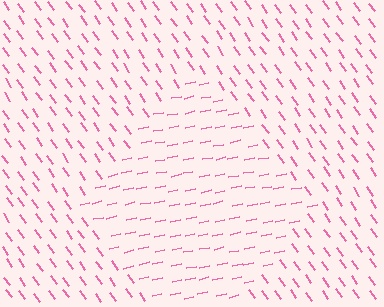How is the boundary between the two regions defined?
The boundary is defined purely by a change in line orientation (approximately 66 degrees difference). All lines are the same color and thickness.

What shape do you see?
I see a diamond.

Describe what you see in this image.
The image is filled with small pink line segments. A diamond region in the image has lines oriented differently from the surrounding lines, creating a visible texture boundary.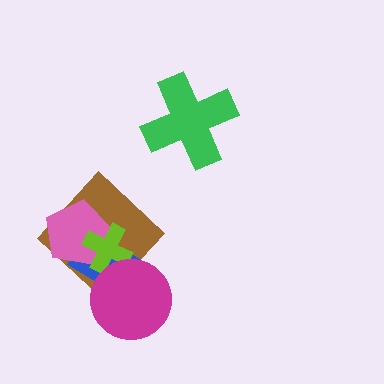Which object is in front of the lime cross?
The magenta circle is in front of the lime cross.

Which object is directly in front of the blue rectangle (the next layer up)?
The pink pentagon is directly in front of the blue rectangle.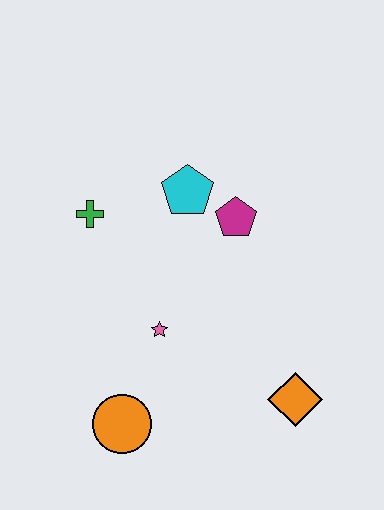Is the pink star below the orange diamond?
No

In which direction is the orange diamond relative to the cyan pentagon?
The orange diamond is below the cyan pentagon.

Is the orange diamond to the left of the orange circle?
No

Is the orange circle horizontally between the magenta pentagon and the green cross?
Yes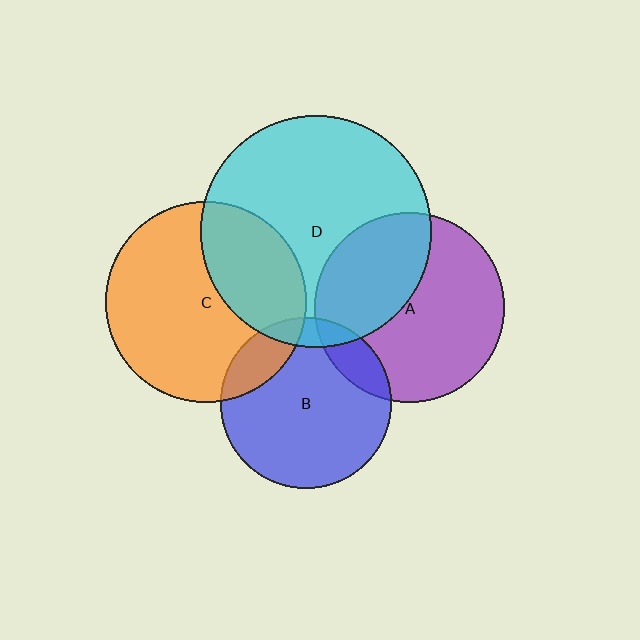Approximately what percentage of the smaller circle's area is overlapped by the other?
Approximately 15%.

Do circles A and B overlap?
Yes.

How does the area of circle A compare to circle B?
Approximately 1.2 times.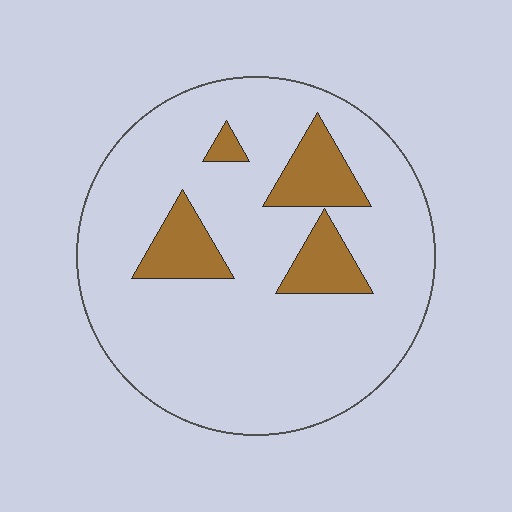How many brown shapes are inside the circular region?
4.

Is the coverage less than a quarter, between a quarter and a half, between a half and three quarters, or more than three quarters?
Less than a quarter.